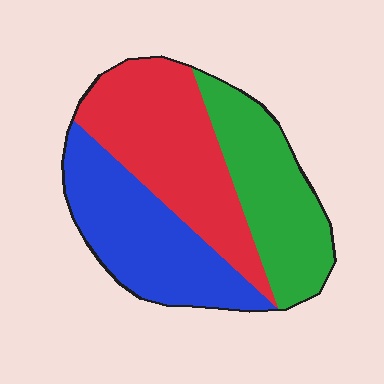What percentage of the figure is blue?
Blue takes up about one third (1/3) of the figure.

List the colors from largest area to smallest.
From largest to smallest: red, blue, green.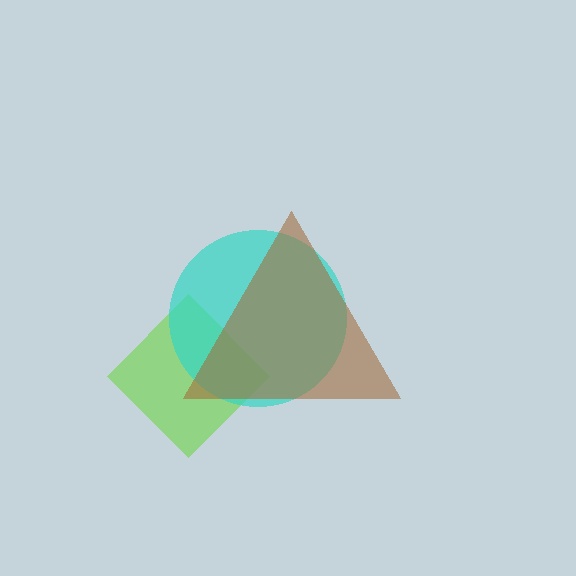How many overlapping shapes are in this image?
There are 3 overlapping shapes in the image.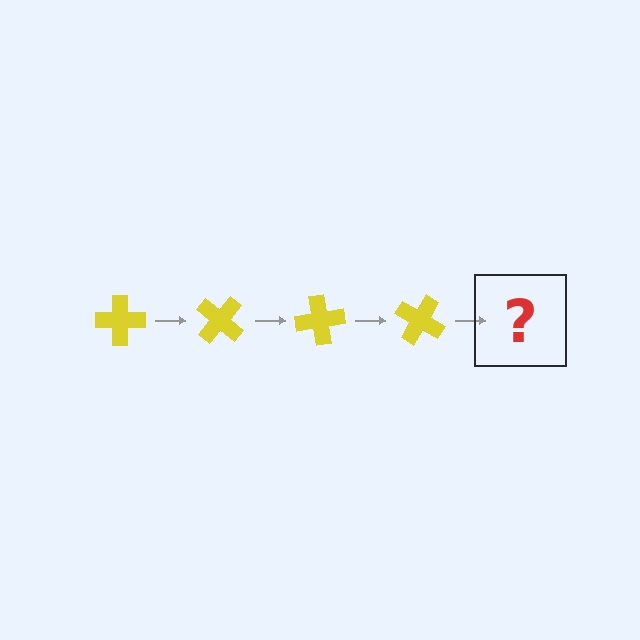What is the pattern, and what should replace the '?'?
The pattern is that the cross rotates 40 degrees each step. The '?' should be a yellow cross rotated 160 degrees.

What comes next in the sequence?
The next element should be a yellow cross rotated 160 degrees.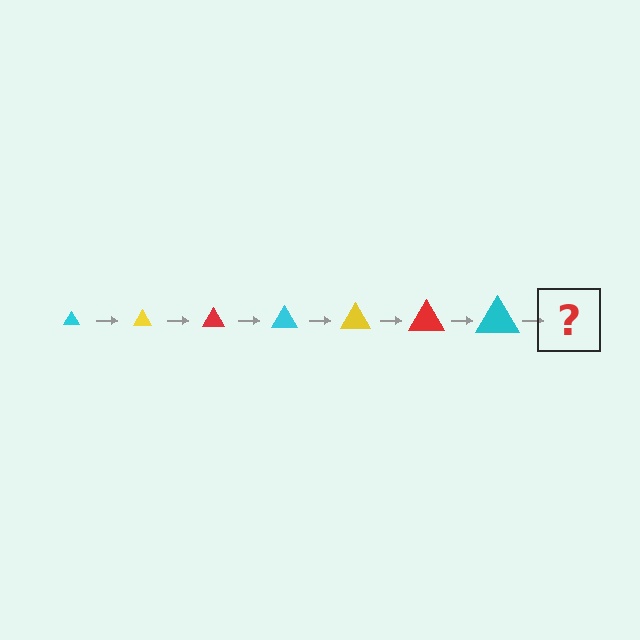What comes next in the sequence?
The next element should be a yellow triangle, larger than the previous one.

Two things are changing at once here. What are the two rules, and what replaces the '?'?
The two rules are that the triangle grows larger each step and the color cycles through cyan, yellow, and red. The '?' should be a yellow triangle, larger than the previous one.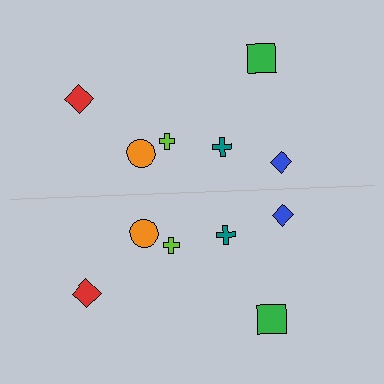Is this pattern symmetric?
Yes, this pattern has bilateral (reflection) symmetry.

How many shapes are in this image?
There are 12 shapes in this image.